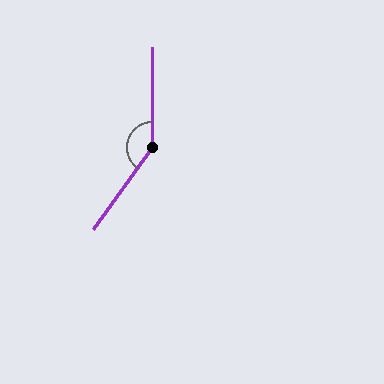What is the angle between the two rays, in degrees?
Approximately 145 degrees.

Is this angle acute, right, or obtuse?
It is obtuse.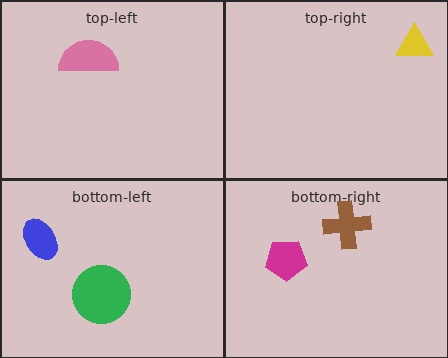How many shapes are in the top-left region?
1.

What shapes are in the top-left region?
The pink semicircle.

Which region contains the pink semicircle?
The top-left region.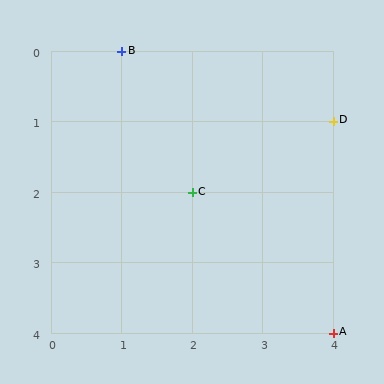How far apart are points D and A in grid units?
Points D and A are 3 rows apart.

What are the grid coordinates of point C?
Point C is at grid coordinates (2, 2).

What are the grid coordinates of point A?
Point A is at grid coordinates (4, 4).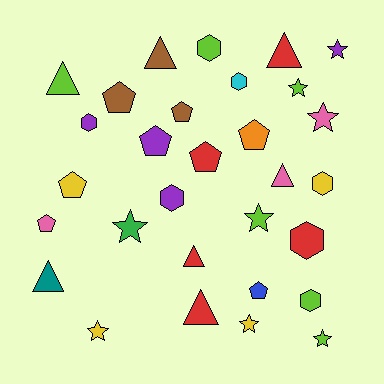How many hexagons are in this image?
There are 7 hexagons.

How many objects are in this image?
There are 30 objects.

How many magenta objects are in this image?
There are no magenta objects.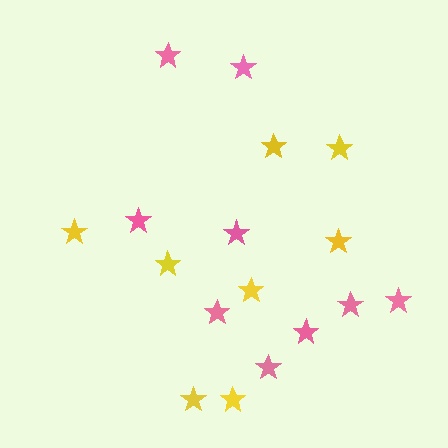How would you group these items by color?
There are 2 groups: one group of yellow stars (8) and one group of pink stars (9).